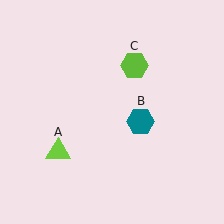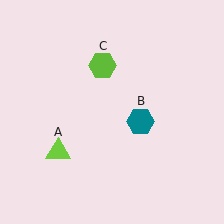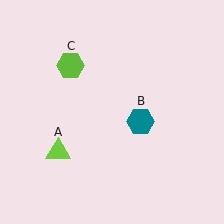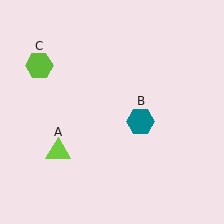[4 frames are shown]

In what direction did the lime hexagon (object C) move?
The lime hexagon (object C) moved left.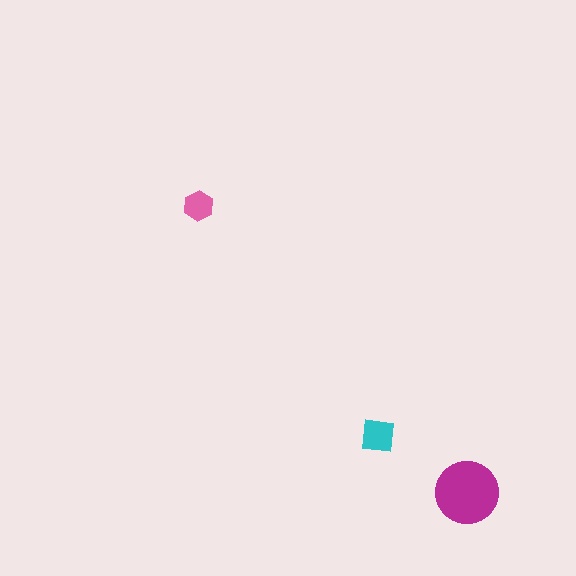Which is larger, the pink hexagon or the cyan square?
The cyan square.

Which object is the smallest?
The pink hexagon.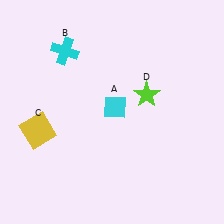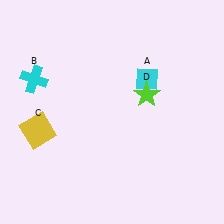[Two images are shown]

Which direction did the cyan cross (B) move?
The cyan cross (B) moved left.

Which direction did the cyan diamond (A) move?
The cyan diamond (A) moved right.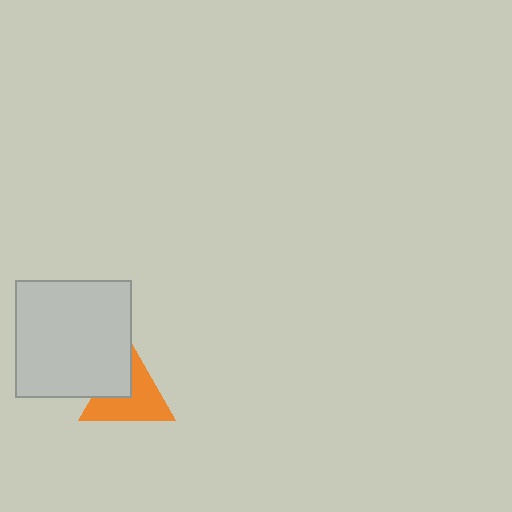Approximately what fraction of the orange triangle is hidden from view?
Roughly 32% of the orange triangle is hidden behind the light gray square.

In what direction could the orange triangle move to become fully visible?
The orange triangle could move toward the lower-right. That would shift it out from behind the light gray square entirely.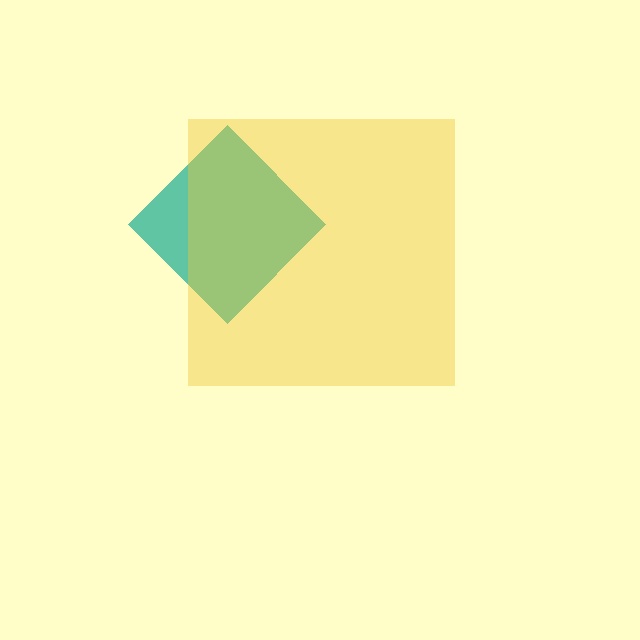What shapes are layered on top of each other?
The layered shapes are: a teal diamond, a yellow square.